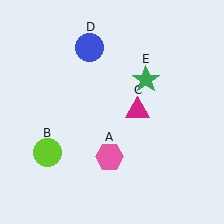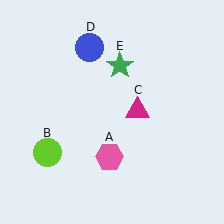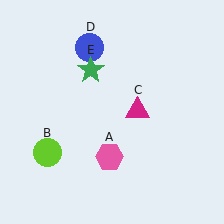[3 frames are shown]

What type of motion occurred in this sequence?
The green star (object E) rotated counterclockwise around the center of the scene.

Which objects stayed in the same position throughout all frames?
Pink hexagon (object A) and lime circle (object B) and magenta triangle (object C) and blue circle (object D) remained stationary.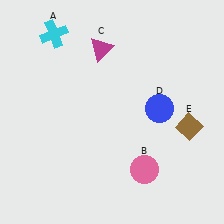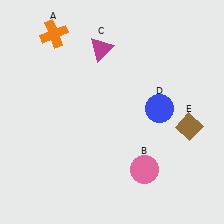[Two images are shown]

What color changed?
The cross (A) changed from cyan in Image 1 to orange in Image 2.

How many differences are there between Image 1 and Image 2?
There is 1 difference between the two images.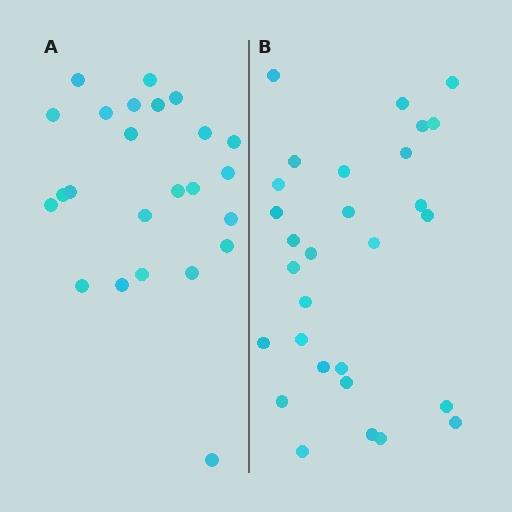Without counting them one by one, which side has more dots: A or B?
Region B (the right region) has more dots.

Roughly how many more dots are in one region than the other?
Region B has about 5 more dots than region A.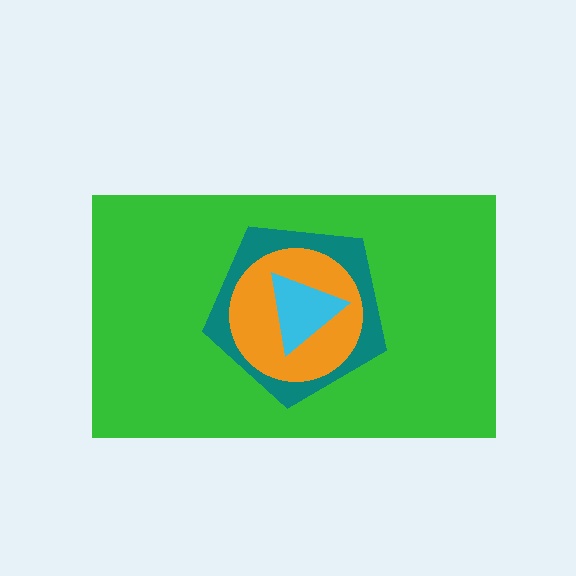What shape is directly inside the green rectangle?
The teal pentagon.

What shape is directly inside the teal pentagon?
The orange circle.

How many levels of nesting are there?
4.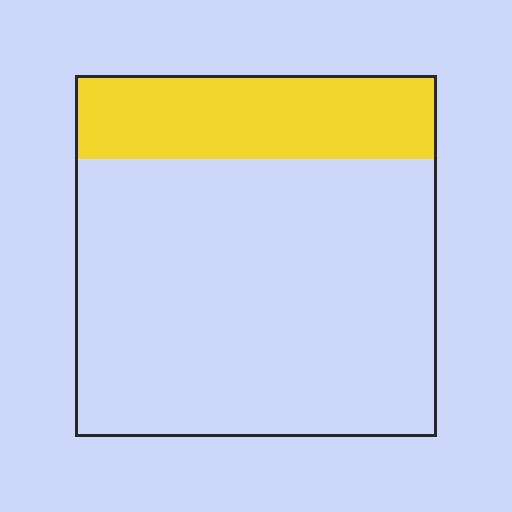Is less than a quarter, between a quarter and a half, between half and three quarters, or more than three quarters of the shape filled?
Less than a quarter.